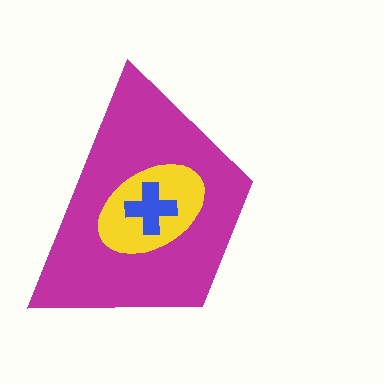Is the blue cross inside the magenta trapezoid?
Yes.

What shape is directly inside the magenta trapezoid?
The yellow ellipse.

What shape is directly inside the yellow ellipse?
The blue cross.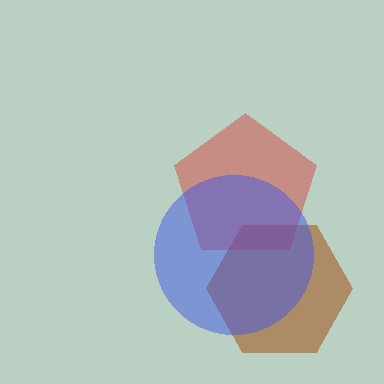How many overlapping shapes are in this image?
There are 3 overlapping shapes in the image.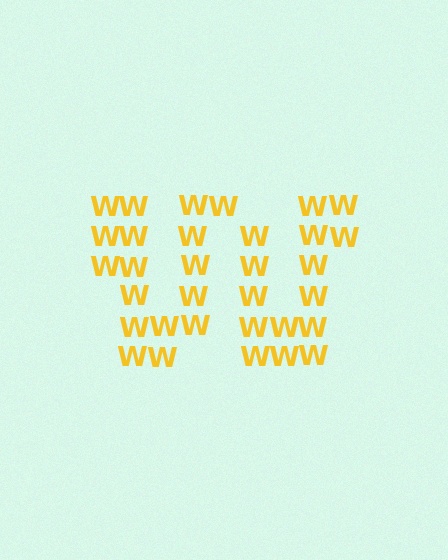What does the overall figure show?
The overall figure shows the letter W.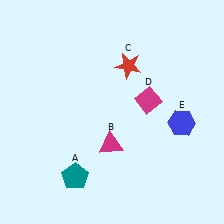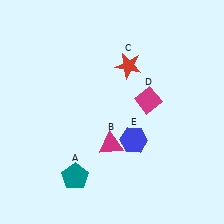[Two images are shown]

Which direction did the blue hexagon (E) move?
The blue hexagon (E) moved left.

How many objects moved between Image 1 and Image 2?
1 object moved between the two images.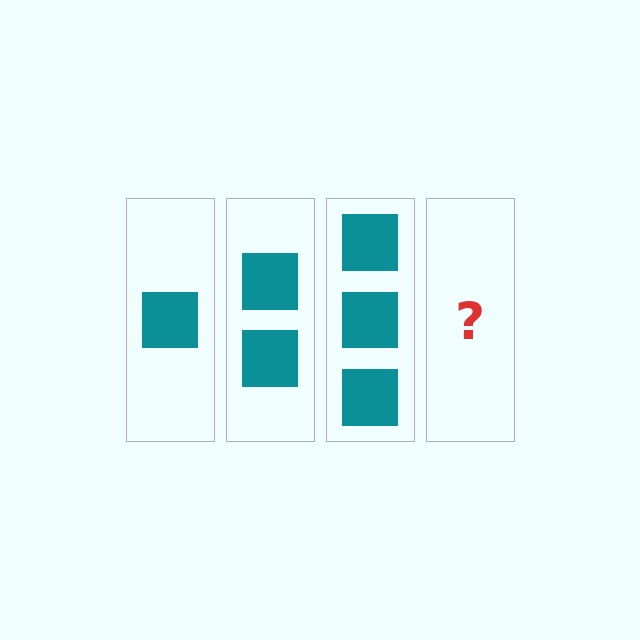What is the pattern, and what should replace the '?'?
The pattern is that each step adds one more square. The '?' should be 4 squares.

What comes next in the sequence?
The next element should be 4 squares.